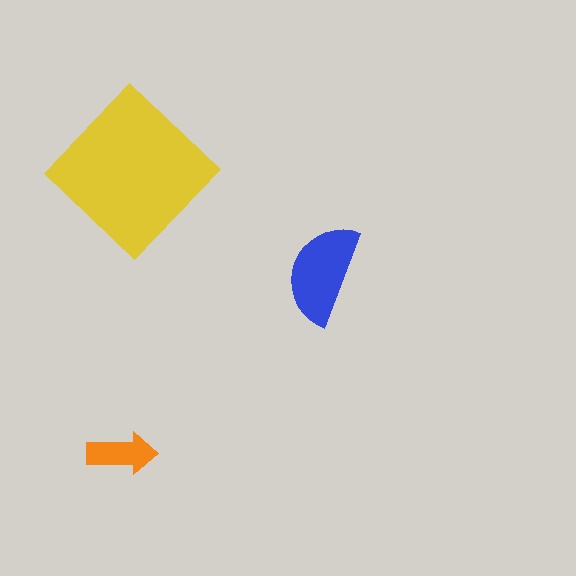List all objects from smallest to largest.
The orange arrow, the blue semicircle, the yellow diamond.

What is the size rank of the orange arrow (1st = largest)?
3rd.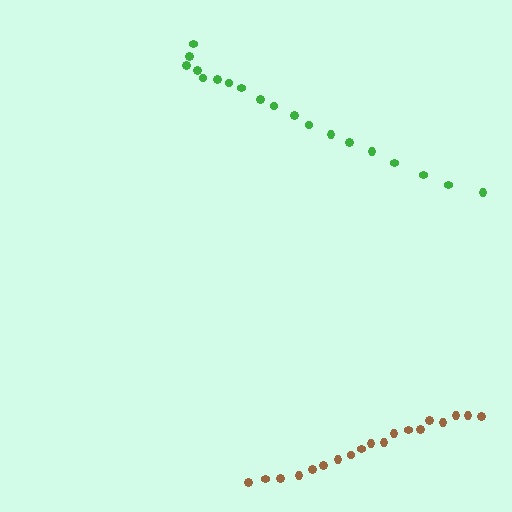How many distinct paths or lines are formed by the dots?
There are 2 distinct paths.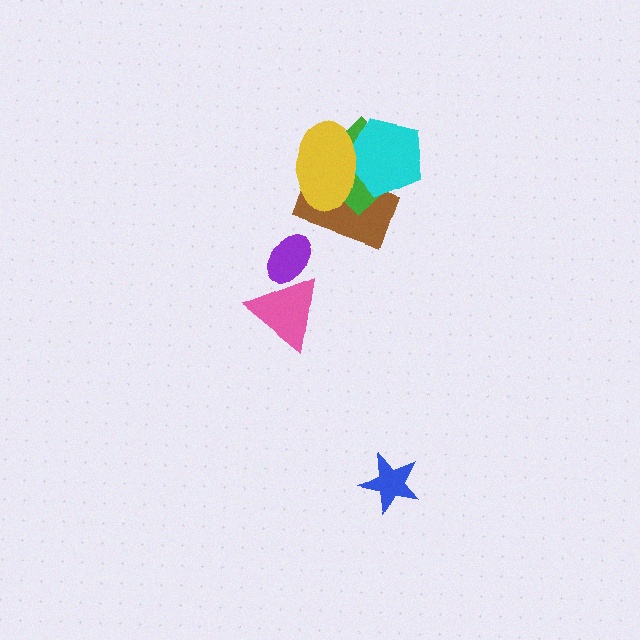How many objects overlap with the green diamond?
3 objects overlap with the green diamond.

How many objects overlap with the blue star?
0 objects overlap with the blue star.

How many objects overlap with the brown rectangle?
3 objects overlap with the brown rectangle.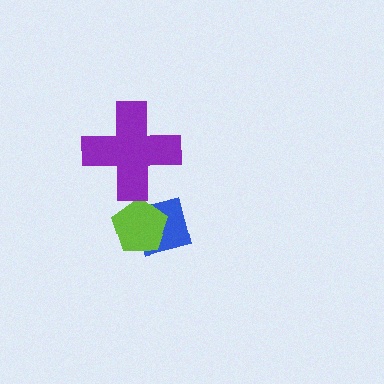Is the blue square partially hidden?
Yes, it is partially covered by another shape.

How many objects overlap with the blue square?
1 object overlaps with the blue square.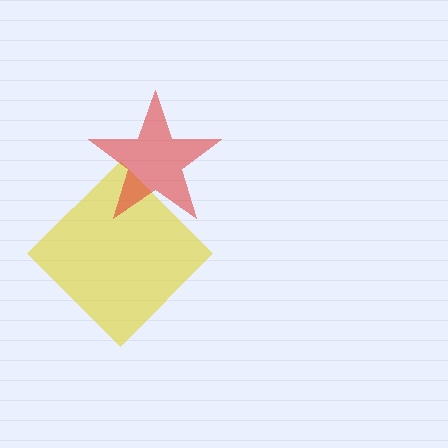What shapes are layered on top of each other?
The layered shapes are: a yellow diamond, a red star.